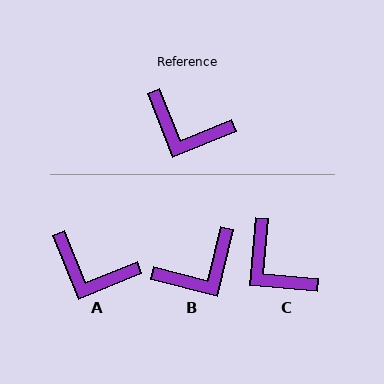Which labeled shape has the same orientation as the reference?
A.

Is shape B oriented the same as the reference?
No, it is off by about 54 degrees.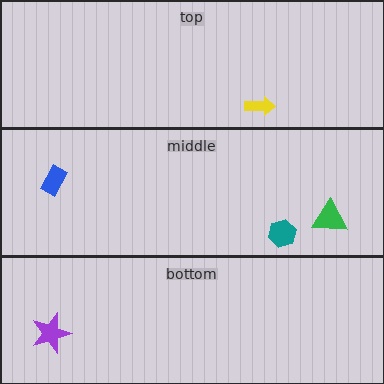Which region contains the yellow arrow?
The top region.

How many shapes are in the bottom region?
1.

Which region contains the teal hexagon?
The middle region.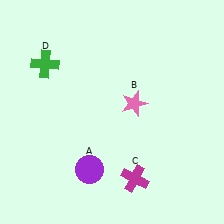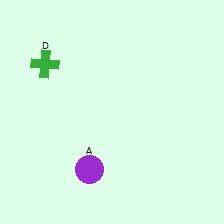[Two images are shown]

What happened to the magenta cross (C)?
The magenta cross (C) was removed in Image 2. It was in the bottom-right area of Image 1.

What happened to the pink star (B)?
The pink star (B) was removed in Image 2. It was in the top-right area of Image 1.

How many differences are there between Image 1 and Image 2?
There are 2 differences between the two images.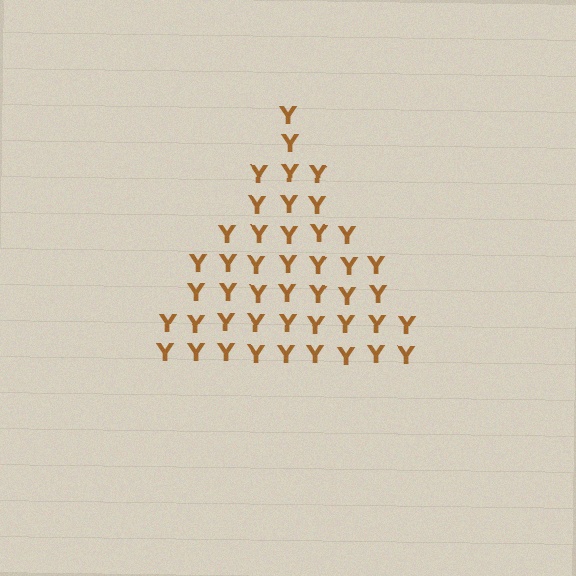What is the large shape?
The large shape is a triangle.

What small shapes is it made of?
It is made of small letter Y's.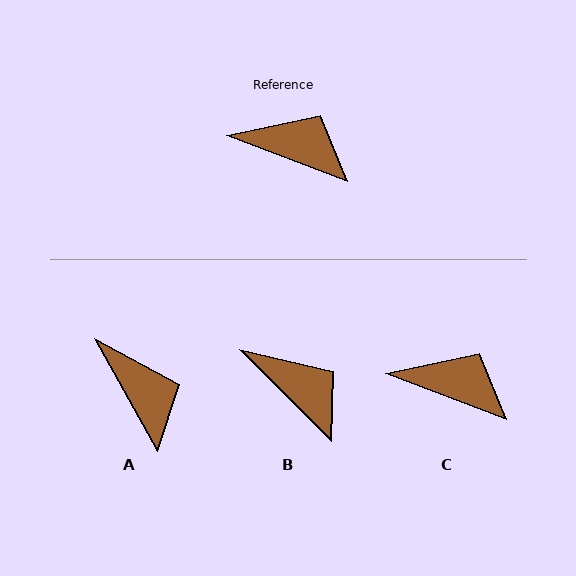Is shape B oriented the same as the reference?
No, it is off by about 24 degrees.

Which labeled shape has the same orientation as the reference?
C.